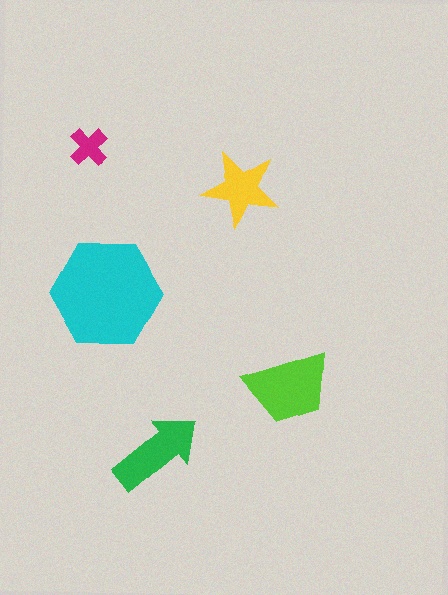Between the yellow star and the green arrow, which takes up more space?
The green arrow.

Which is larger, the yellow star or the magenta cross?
The yellow star.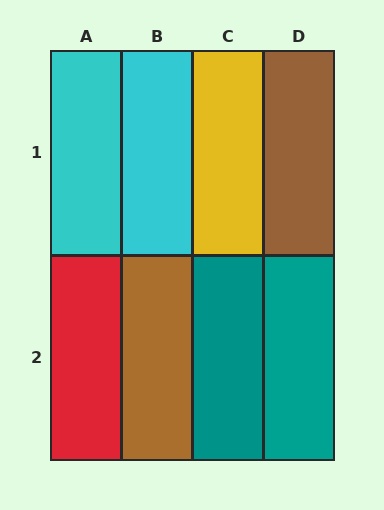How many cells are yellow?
1 cell is yellow.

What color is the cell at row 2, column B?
Brown.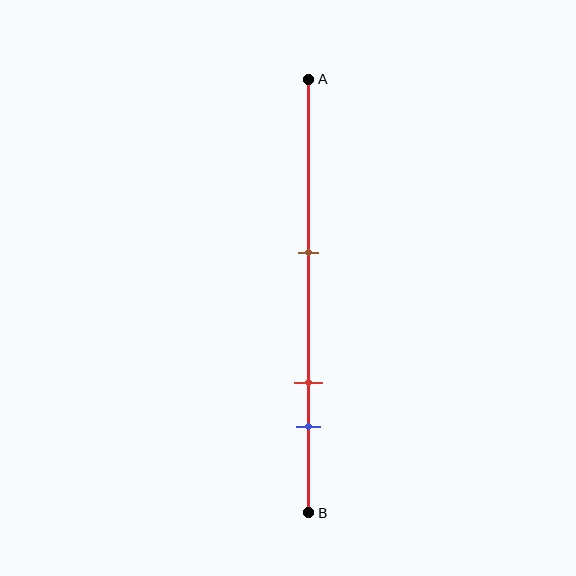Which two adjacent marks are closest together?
The red and blue marks are the closest adjacent pair.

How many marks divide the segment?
There are 3 marks dividing the segment.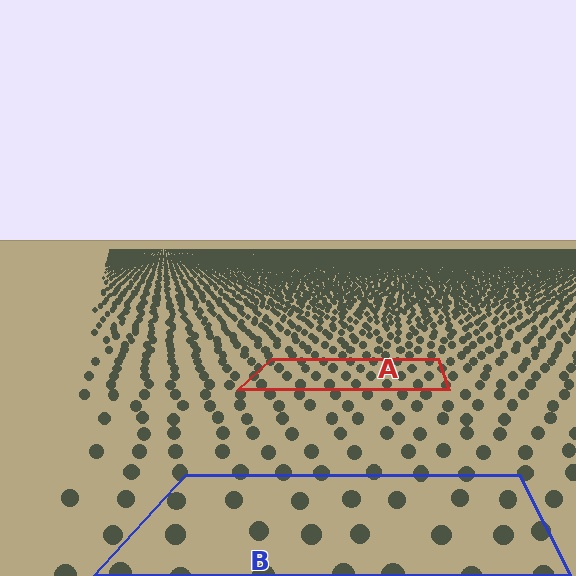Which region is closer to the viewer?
Region B is closer. The texture elements there are larger and more spread out.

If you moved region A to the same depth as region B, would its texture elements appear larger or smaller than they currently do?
They would appear larger. At a closer depth, the same texture elements are projected at a bigger on-screen size.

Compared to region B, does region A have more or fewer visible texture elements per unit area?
Region A has more texture elements per unit area — they are packed more densely because it is farther away.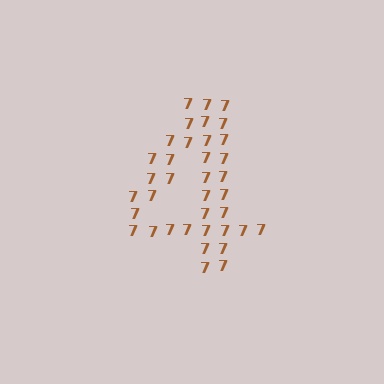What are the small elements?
The small elements are digit 7's.